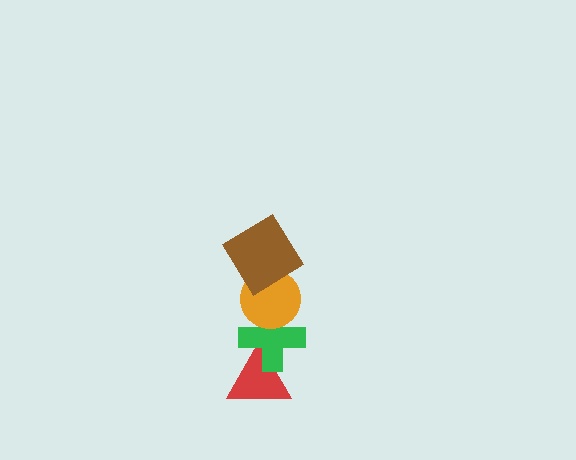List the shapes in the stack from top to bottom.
From top to bottom: the brown diamond, the orange circle, the green cross, the red triangle.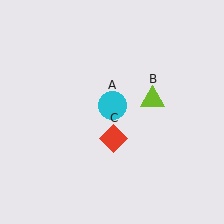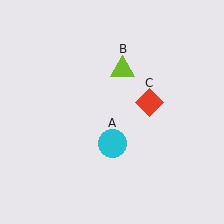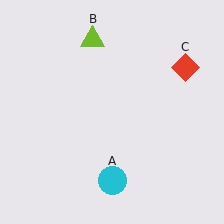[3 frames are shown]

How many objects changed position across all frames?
3 objects changed position: cyan circle (object A), lime triangle (object B), red diamond (object C).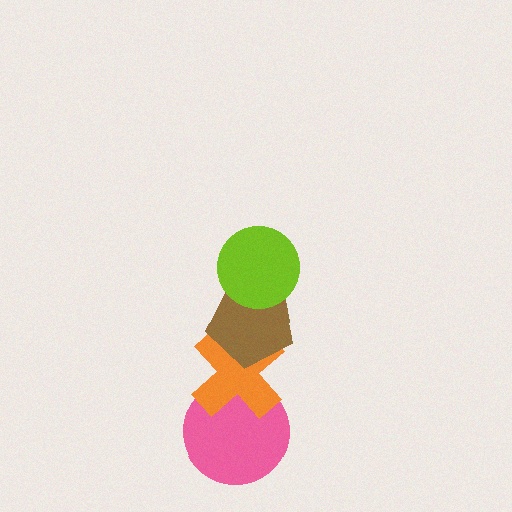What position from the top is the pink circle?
The pink circle is 4th from the top.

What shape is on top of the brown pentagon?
The lime circle is on top of the brown pentagon.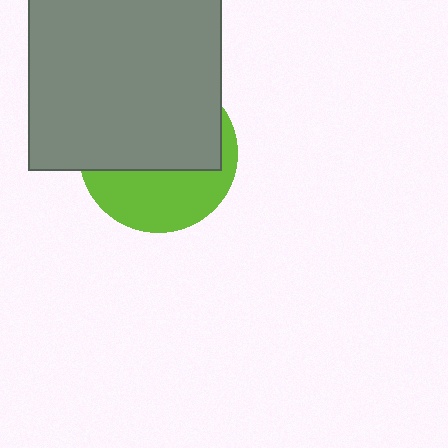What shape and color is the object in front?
The object in front is a gray square.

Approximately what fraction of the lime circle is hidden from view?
Roughly 60% of the lime circle is hidden behind the gray square.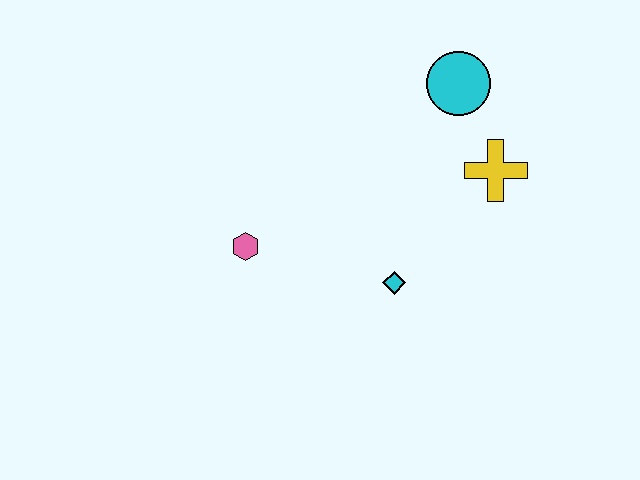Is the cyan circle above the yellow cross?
Yes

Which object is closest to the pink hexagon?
The cyan diamond is closest to the pink hexagon.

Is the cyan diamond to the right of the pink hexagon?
Yes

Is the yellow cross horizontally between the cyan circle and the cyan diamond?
No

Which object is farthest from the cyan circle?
The pink hexagon is farthest from the cyan circle.